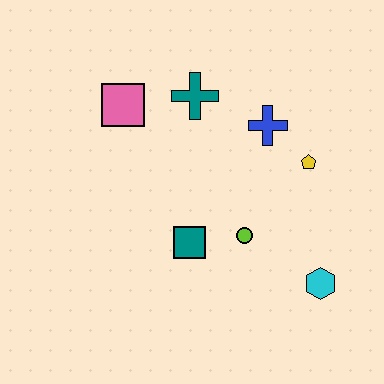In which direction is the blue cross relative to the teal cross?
The blue cross is to the right of the teal cross.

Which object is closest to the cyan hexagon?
The lime circle is closest to the cyan hexagon.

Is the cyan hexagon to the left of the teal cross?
No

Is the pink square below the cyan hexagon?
No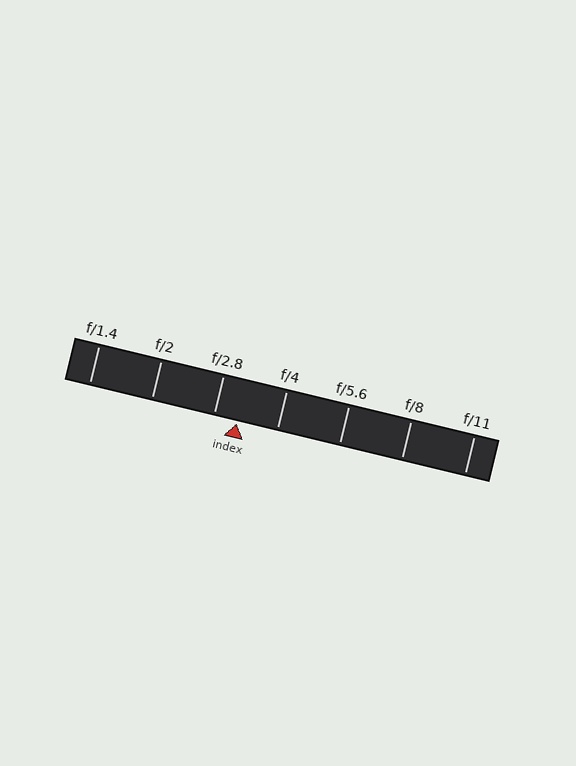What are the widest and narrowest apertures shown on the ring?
The widest aperture shown is f/1.4 and the narrowest is f/11.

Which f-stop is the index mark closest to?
The index mark is closest to f/2.8.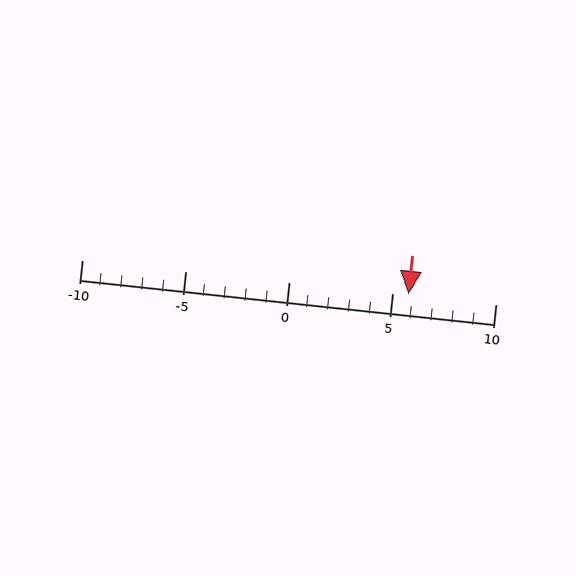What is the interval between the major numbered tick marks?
The major tick marks are spaced 5 units apart.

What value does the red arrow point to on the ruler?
The red arrow points to approximately 6.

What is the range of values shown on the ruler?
The ruler shows values from -10 to 10.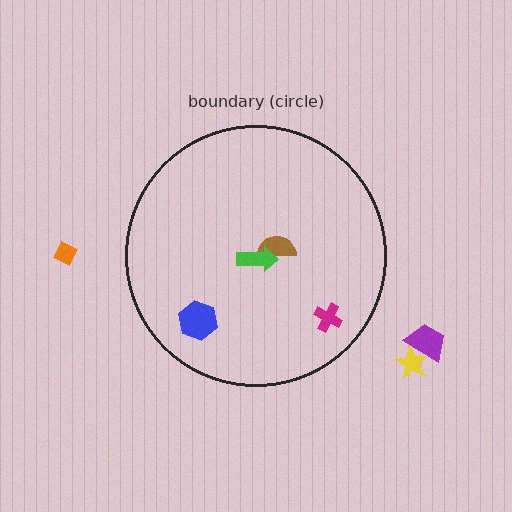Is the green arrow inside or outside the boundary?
Inside.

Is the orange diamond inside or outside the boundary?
Outside.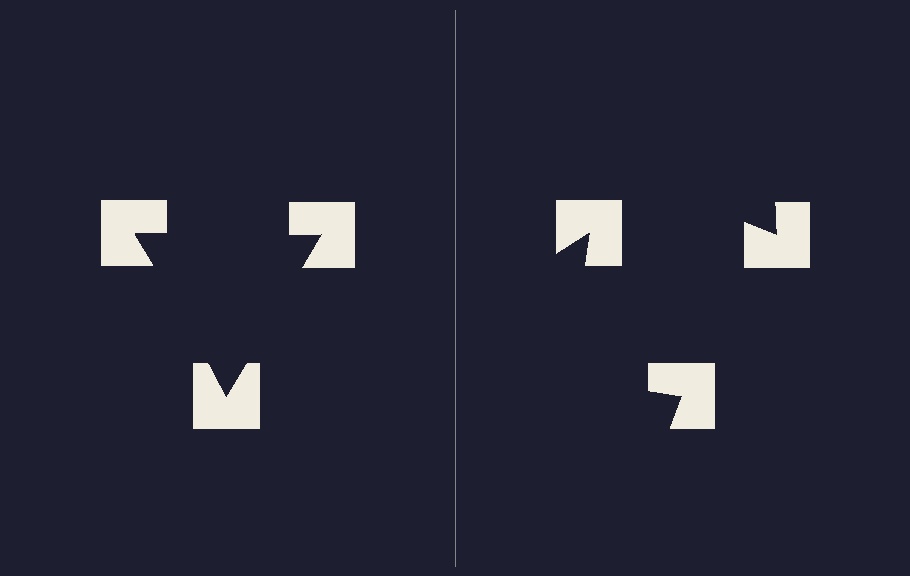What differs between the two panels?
The notched squares are positioned identically on both sides; only the wedge orientations differ. On the left they align to a triangle; on the right they are misaligned.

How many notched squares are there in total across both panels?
6 — 3 on each side.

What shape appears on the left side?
An illusory triangle.